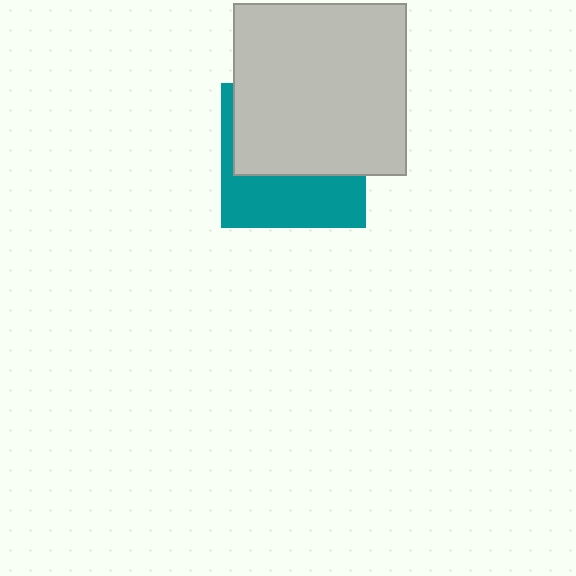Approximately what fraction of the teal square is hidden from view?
Roughly 59% of the teal square is hidden behind the light gray square.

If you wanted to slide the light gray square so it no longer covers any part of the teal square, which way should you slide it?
Slide it up — that is the most direct way to separate the two shapes.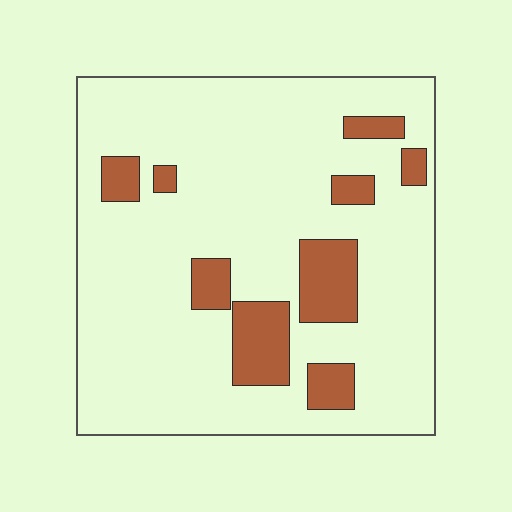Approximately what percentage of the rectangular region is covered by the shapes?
Approximately 15%.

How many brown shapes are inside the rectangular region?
9.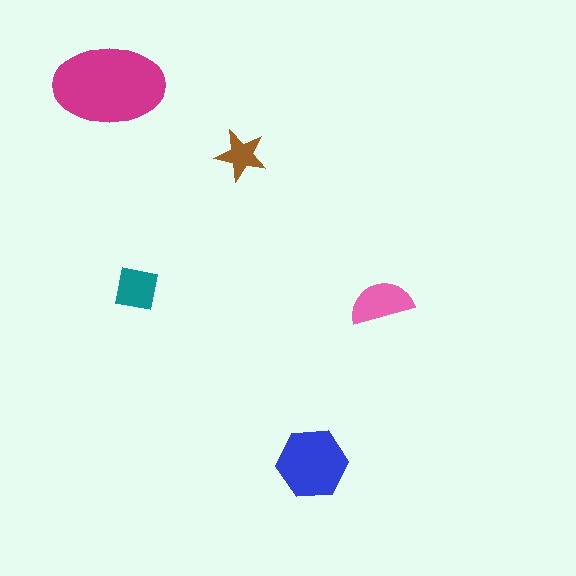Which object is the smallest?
The brown star.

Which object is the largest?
The magenta ellipse.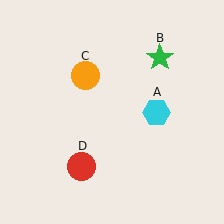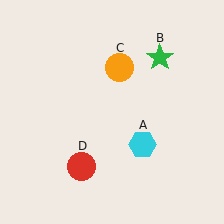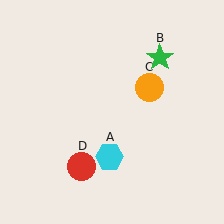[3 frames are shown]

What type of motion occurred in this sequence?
The cyan hexagon (object A), orange circle (object C) rotated clockwise around the center of the scene.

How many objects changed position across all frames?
2 objects changed position: cyan hexagon (object A), orange circle (object C).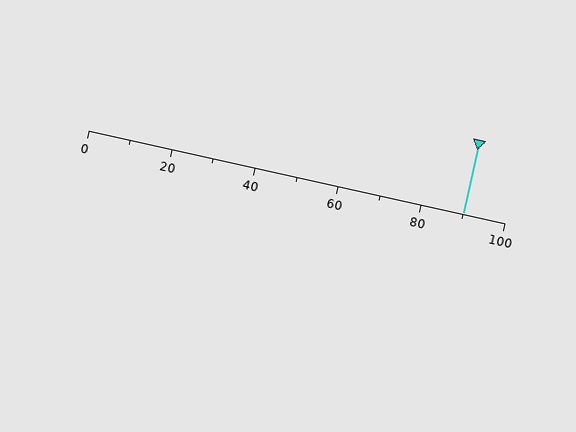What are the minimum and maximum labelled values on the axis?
The axis runs from 0 to 100.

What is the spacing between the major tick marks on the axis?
The major ticks are spaced 20 apart.